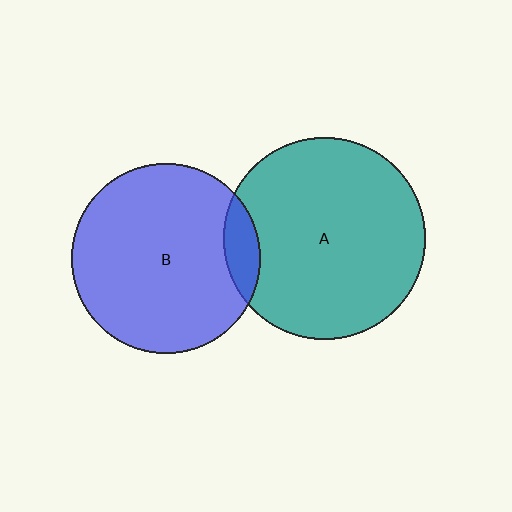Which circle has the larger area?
Circle A (teal).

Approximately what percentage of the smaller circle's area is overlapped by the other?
Approximately 10%.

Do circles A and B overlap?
Yes.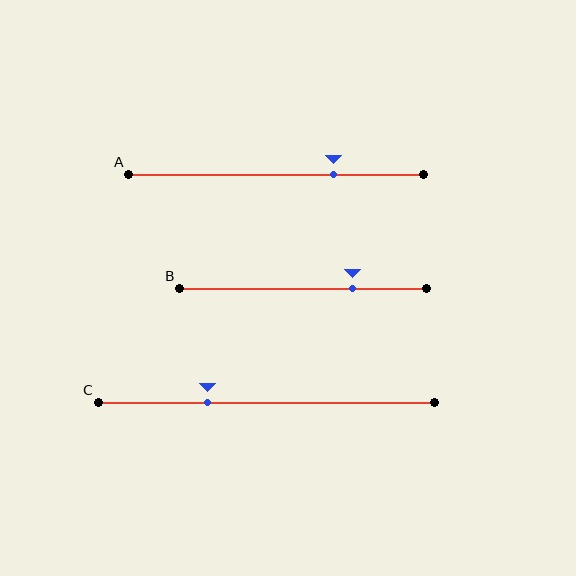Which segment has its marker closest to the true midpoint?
Segment C has its marker closest to the true midpoint.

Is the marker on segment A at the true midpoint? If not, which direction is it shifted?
No, the marker on segment A is shifted to the right by about 19% of the segment length.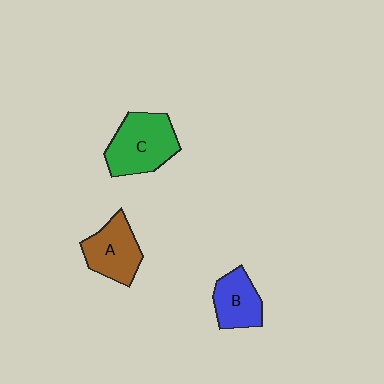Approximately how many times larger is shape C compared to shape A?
Approximately 1.3 times.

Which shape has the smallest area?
Shape B (blue).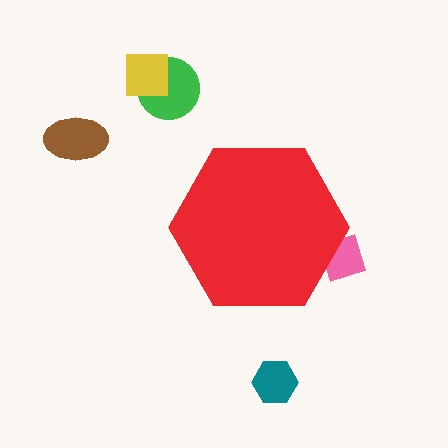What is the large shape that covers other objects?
A red hexagon.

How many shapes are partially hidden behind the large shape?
1 shape is partially hidden.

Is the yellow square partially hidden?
No, the yellow square is fully visible.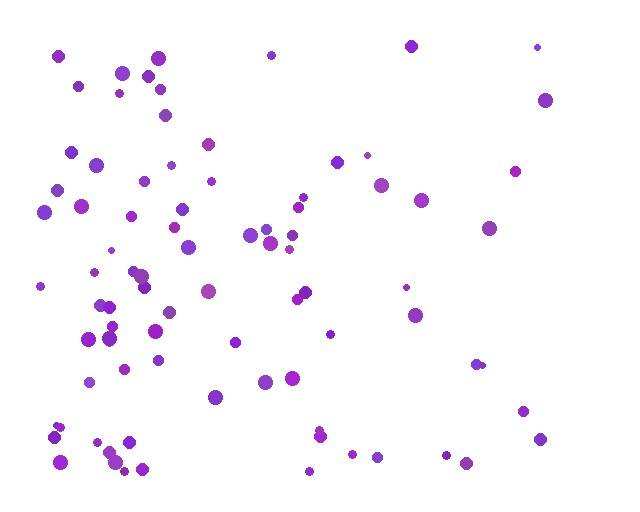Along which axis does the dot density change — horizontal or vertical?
Horizontal.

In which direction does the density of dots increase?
From right to left, with the left side densest.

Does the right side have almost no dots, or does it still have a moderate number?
Still a moderate number, just noticeably fewer than the left.